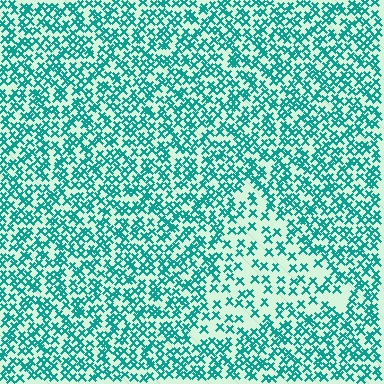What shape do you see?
I see a triangle.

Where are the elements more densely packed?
The elements are more densely packed outside the triangle boundary.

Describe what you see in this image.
The image contains small teal elements arranged at two different densities. A triangle-shaped region is visible where the elements are less densely packed than the surrounding area.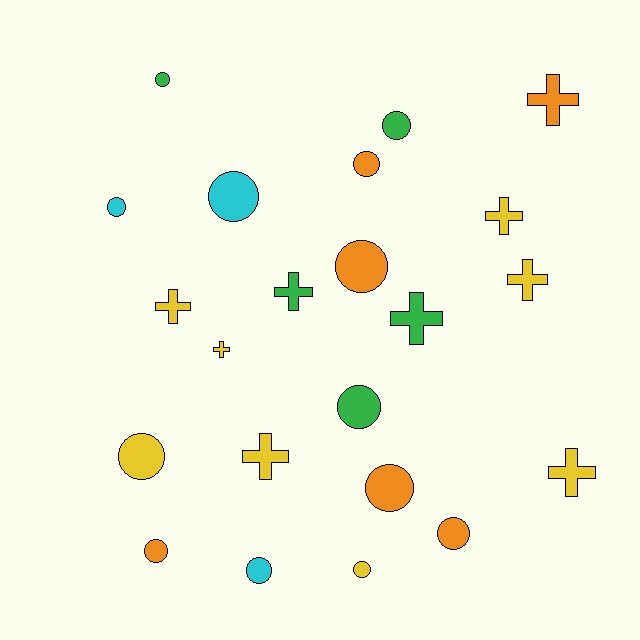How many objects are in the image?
There are 22 objects.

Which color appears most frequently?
Yellow, with 8 objects.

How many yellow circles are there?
There are 2 yellow circles.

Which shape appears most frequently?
Circle, with 13 objects.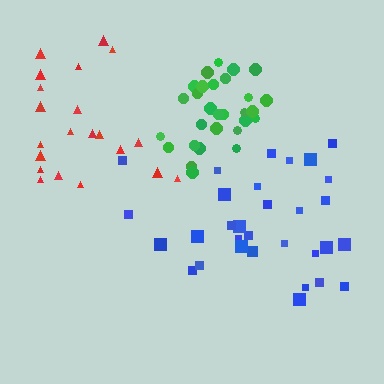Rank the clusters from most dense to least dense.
green, red, blue.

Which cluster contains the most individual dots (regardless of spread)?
Blue (31).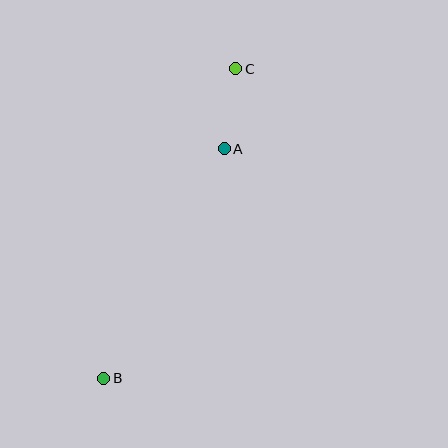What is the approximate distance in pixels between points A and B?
The distance between A and B is approximately 259 pixels.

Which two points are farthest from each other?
Points B and C are farthest from each other.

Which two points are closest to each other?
Points A and C are closest to each other.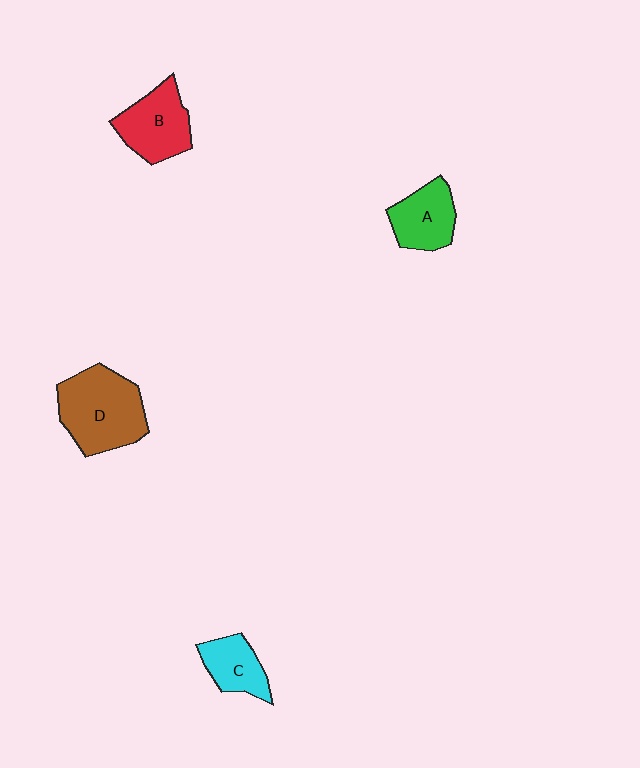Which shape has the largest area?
Shape D (brown).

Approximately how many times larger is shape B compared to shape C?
Approximately 1.4 times.